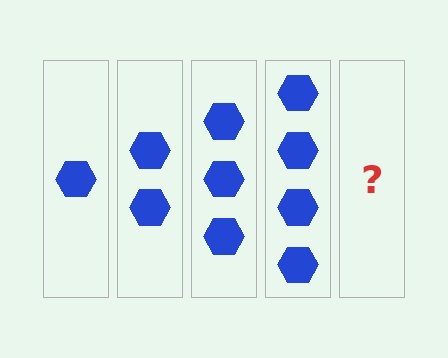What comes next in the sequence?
The next element should be 5 hexagons.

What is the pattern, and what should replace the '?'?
The pattern is that each step adds one more hexagon. The '?' should be 5 hexagons.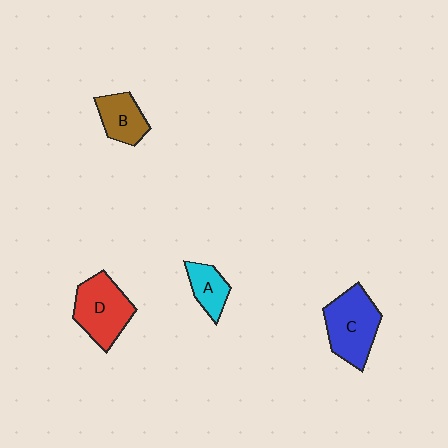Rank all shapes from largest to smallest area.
From largest to smallest: C (blue), D (red), B (brown), A (cyan).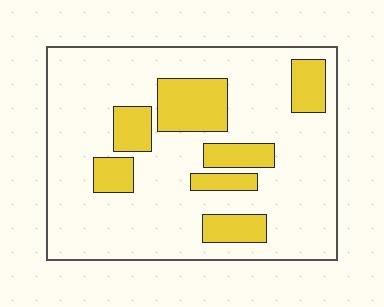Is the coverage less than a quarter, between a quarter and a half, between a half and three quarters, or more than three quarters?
Less than a quarter.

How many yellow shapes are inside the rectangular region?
7.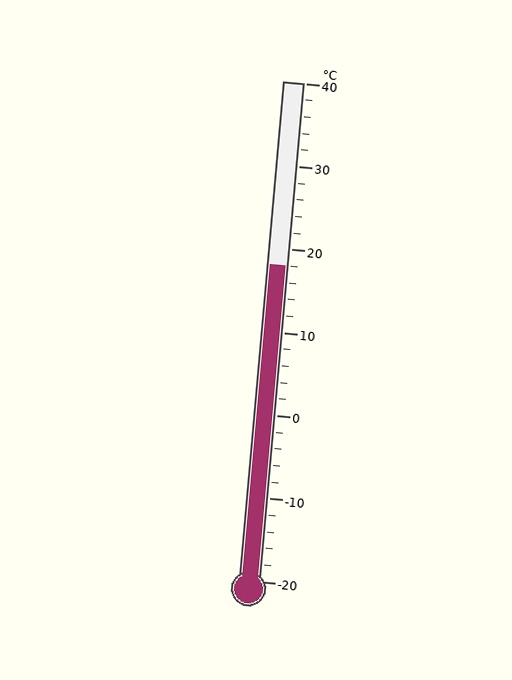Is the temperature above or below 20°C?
The temperature is below 20°C.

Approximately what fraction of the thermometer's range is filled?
The thermometer is filled to approximately 65% of its range.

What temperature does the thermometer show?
The thermometer shows approximately 18°C.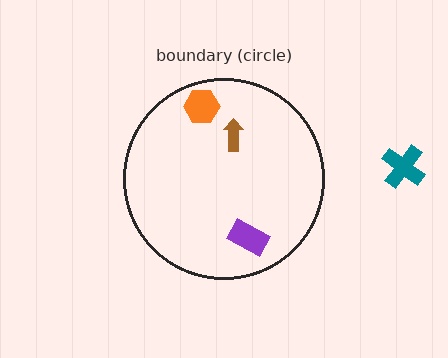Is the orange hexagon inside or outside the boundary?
Inside.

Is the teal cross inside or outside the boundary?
Outside.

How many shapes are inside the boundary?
3 inside, 1 outside.